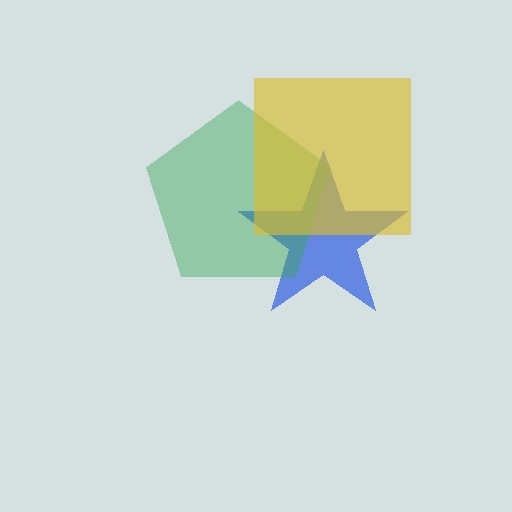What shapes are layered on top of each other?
The layered shapes are: a blue star, a green pentagon, a yellow square.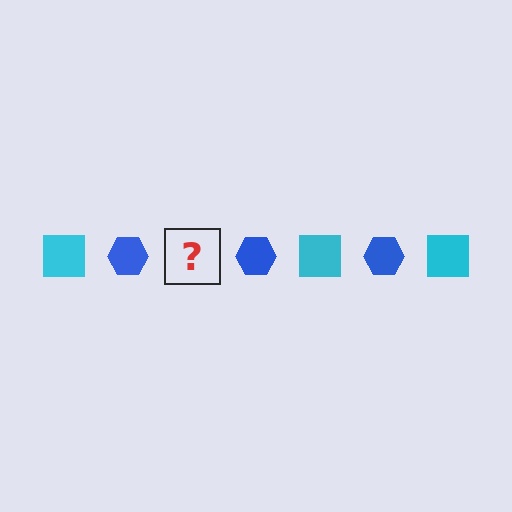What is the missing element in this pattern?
The missing element is a cyan square.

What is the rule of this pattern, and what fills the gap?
The rule is that the pattern alternates between cyan square and blue hexagon. The gap should be filled with a cyan square.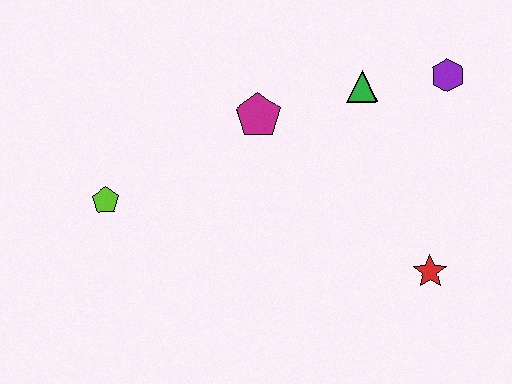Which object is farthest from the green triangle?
The lime pentagon is farthest from the green triangle.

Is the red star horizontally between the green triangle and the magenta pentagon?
No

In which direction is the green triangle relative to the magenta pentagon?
The green triangle is to the right of the magenta pentagon.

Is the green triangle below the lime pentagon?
No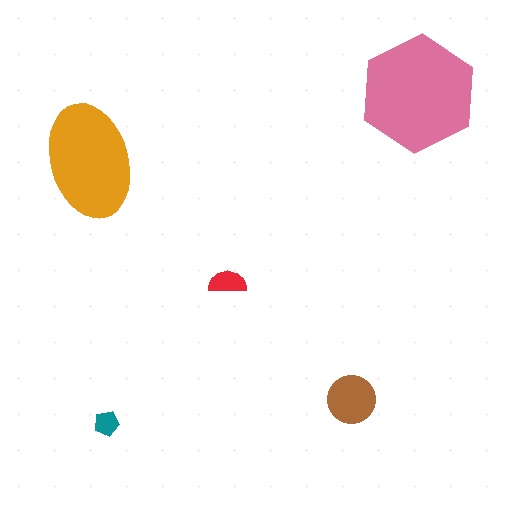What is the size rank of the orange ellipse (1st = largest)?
2nd.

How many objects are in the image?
There are 5 objects in the image.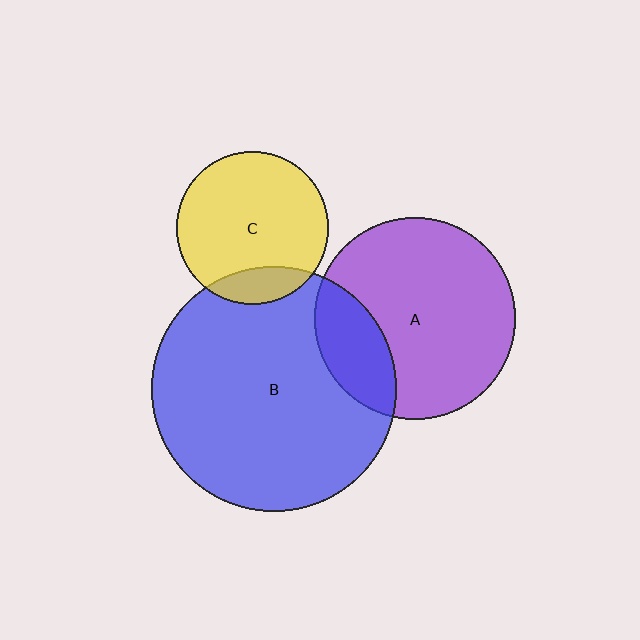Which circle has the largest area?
Circle B (blue).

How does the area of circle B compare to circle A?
Approximately 1.5 times.